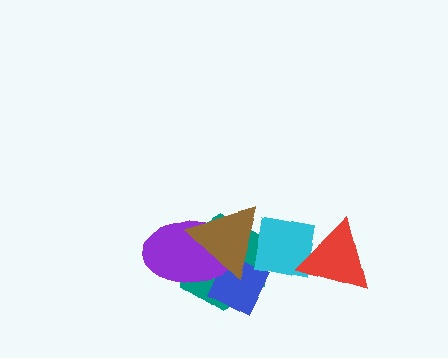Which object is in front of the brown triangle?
The cyan square is in front of the brown triangle.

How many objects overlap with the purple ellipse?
3 objects overlap with the purple ellipse.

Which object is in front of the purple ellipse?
The brown triangle is in front of the purple ellipse.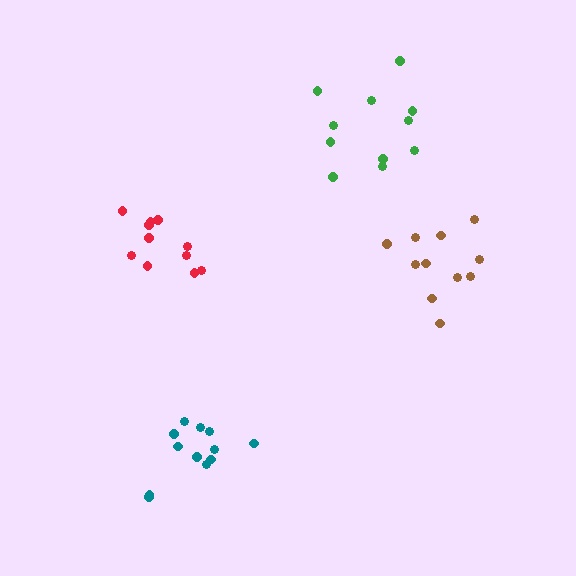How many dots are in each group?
Group 1: 11 dots, Group 2: 12 dots, Group 3: 11 dots, Group 4: 11 dots (45 total).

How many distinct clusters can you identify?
There are 4 distinct clusters.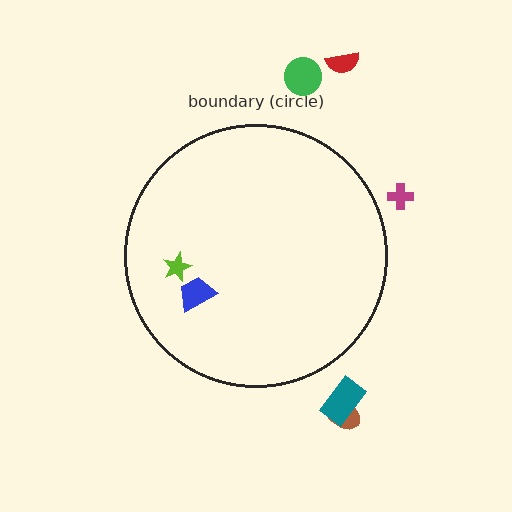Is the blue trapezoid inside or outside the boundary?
Inside.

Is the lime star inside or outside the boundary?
Inside.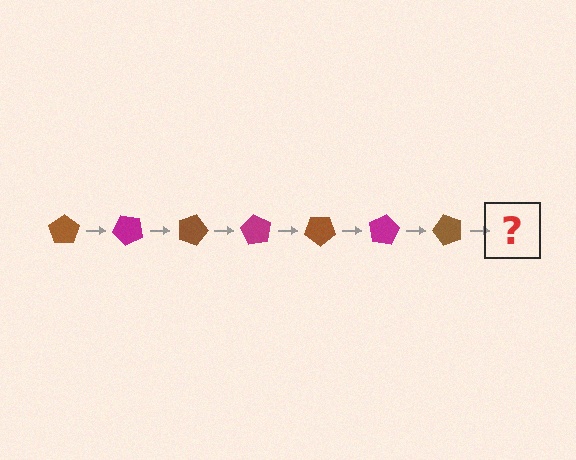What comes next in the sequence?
The next element should be a magenta pentagon, rotated 315 degrees from the start.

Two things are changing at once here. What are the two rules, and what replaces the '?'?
The two rules are that it rotates 45 degrees each step and the color cycles through brown and magenta. The '?' should be a magenta pentagon, rotated 315 degrees from the start.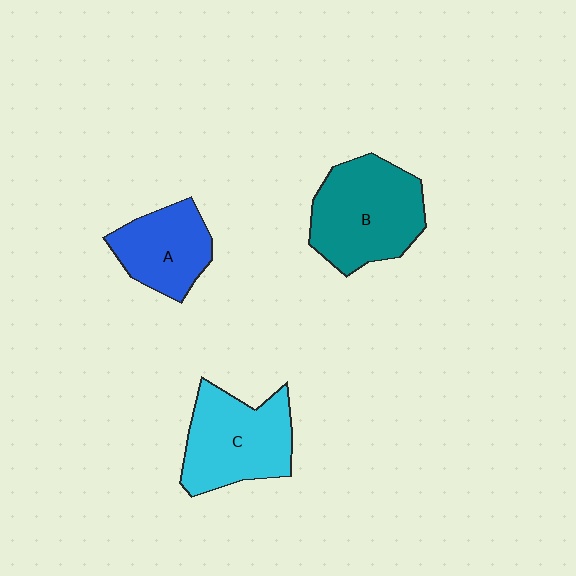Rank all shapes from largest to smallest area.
From largest to smallest: B (teal), C (cyan), A (blue).